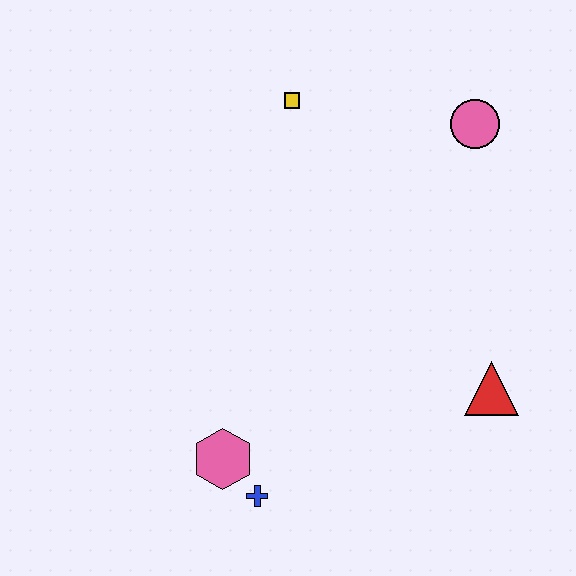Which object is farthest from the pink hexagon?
The pink circle is farthest from the pink hexagon.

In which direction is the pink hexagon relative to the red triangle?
The pink hexagon is to the left of the red triangle.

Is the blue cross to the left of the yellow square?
Yes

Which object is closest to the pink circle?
The yellow square is closest to the pink circle.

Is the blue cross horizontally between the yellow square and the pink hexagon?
Yes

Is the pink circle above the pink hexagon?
Yes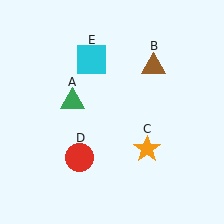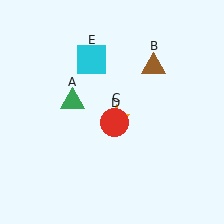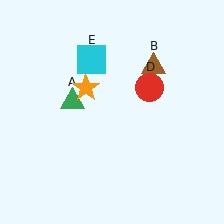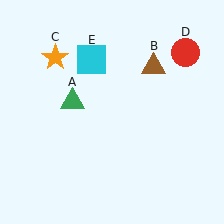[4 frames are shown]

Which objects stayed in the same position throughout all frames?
Green triangle (object A) and brown triangle (object B) and cyan square (object E) remained stationary.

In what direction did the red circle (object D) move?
The red circle (object D) moved up and to the right.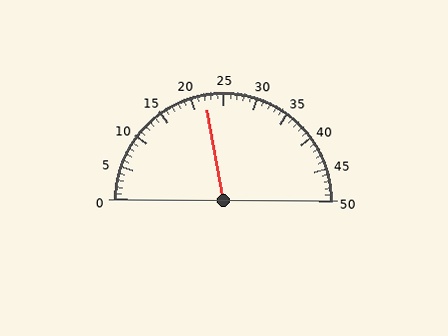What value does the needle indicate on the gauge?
The needle indicates approximately 22.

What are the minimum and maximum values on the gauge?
The gauge ranges from 0 to 50.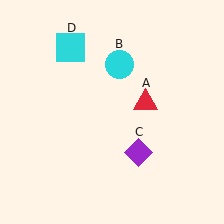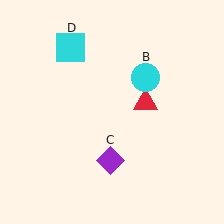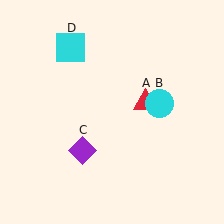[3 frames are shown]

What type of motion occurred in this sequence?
The cyan circle (object B), purple diamond (object C) rotated clockwise around the center of the scene.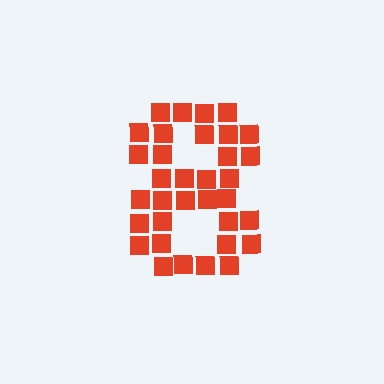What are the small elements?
The small elements are squares.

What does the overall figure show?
The overall figure shows the digit 8.